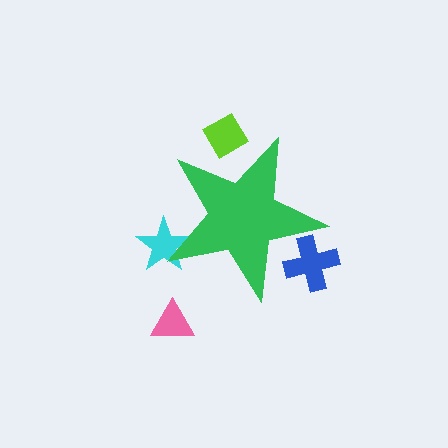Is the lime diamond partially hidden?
Yes, the lime diamond is partially hidden behind the green star.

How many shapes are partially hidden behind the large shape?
3 shapes are partially hidden.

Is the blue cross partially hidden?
Yes, the blue cross is partially hidden behind the green star.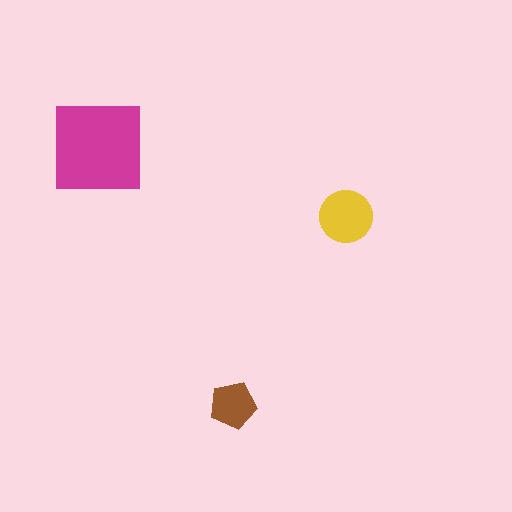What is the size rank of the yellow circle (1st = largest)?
2nd.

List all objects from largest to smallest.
The magenta square, the yellow circle, the brown pentagon.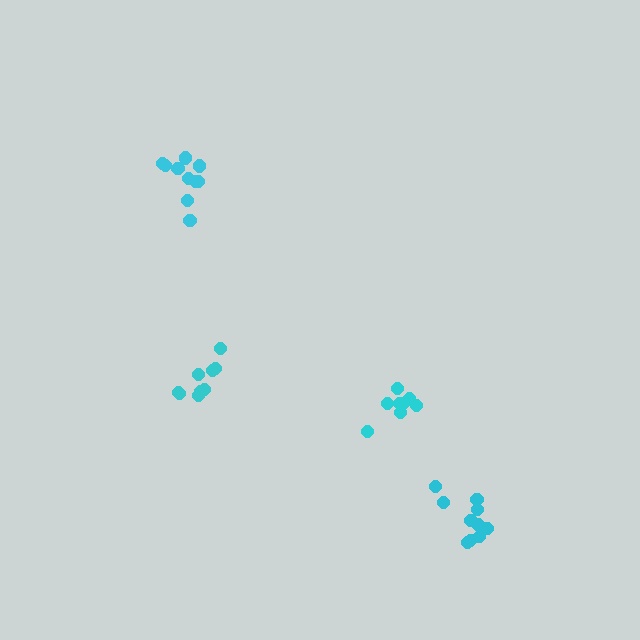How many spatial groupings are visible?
There are 4 spatial groupings.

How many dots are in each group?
Group 1: 9 dots, Group 2: 10 dots, Group 3: 8 dots, Group 4: 10 dots (37 total).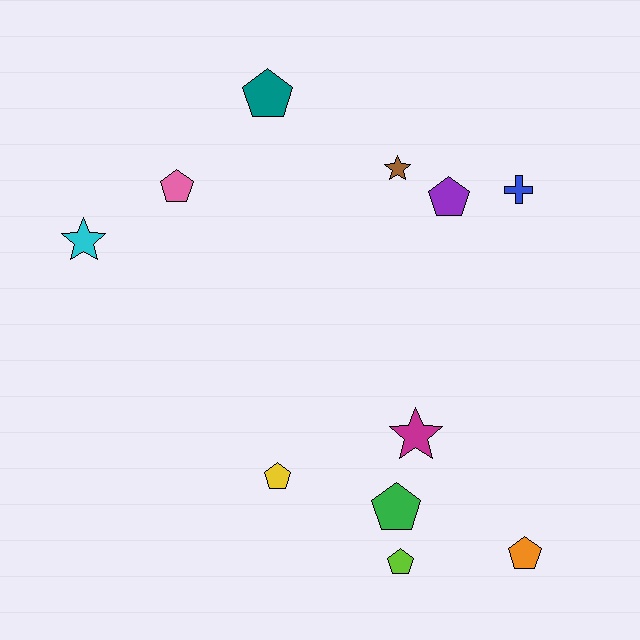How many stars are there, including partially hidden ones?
There are 3 stars.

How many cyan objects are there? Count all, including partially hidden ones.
There is 1 cyan object.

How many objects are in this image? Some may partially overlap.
There are 11 objects.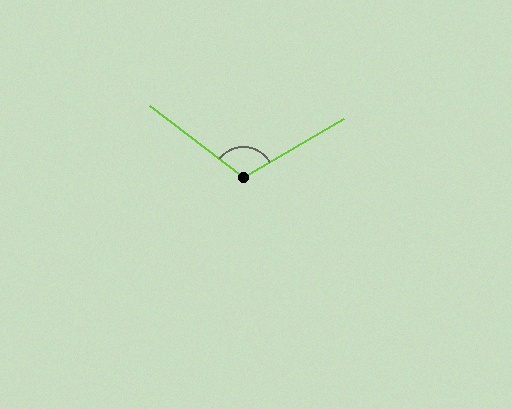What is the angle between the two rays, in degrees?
Approximately 112 degrees.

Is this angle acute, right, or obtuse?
It is obtuse.